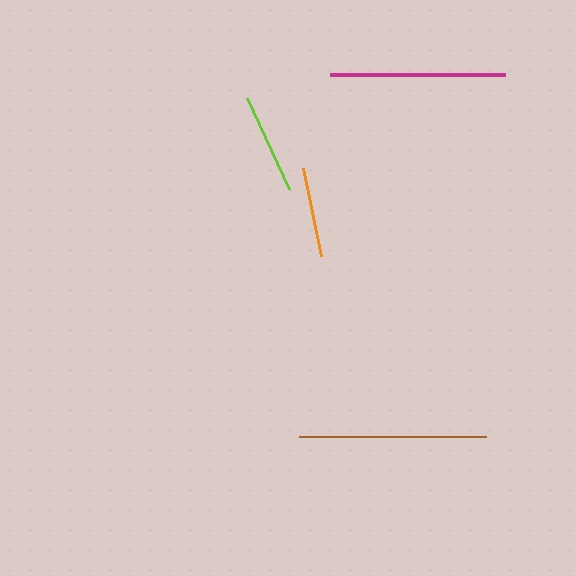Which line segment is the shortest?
The orange line is the shortest at approximately 90 pixels.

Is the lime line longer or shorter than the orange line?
The lime line is longer than the orange line.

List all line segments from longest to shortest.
From longest to shortest: brown, magenta, lime, orange.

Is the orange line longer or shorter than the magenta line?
The magenta line is longer than the orange line.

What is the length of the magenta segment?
The magenta segment is approximately 175 pixels long.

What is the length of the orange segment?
The orange segment is approximately 90 pixels long.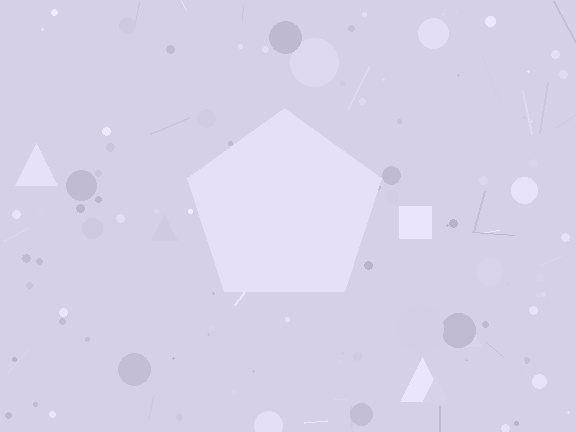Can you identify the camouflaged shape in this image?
The camouflaged shape is a pentagon.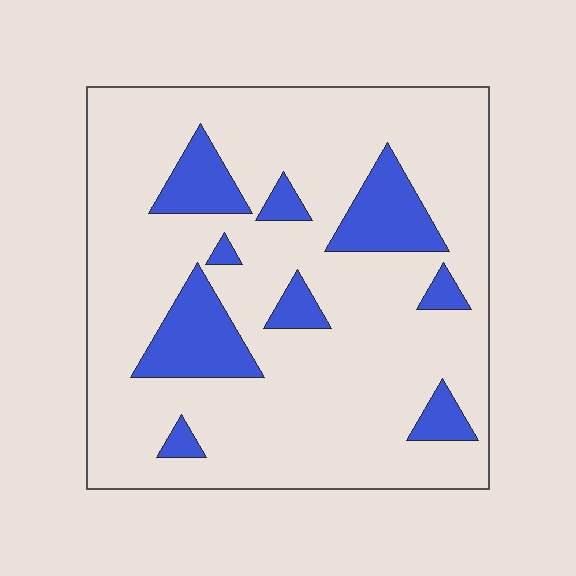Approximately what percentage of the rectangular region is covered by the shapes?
Approximately 20%.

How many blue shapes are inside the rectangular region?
9.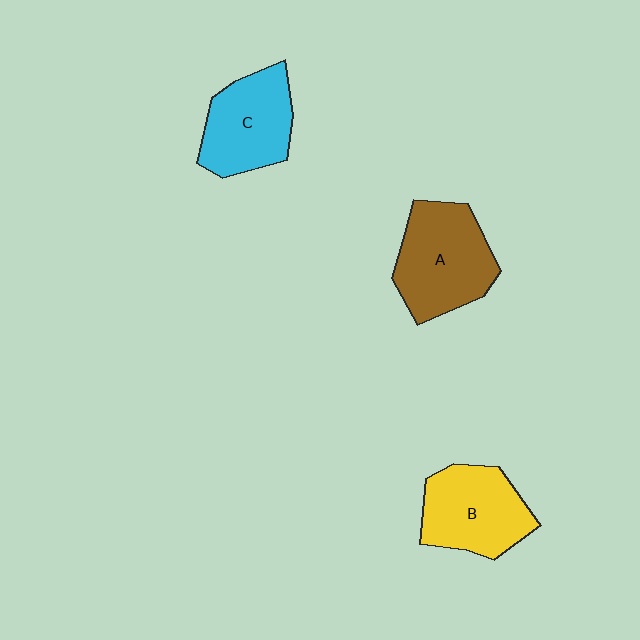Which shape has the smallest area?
Shape C (cyan).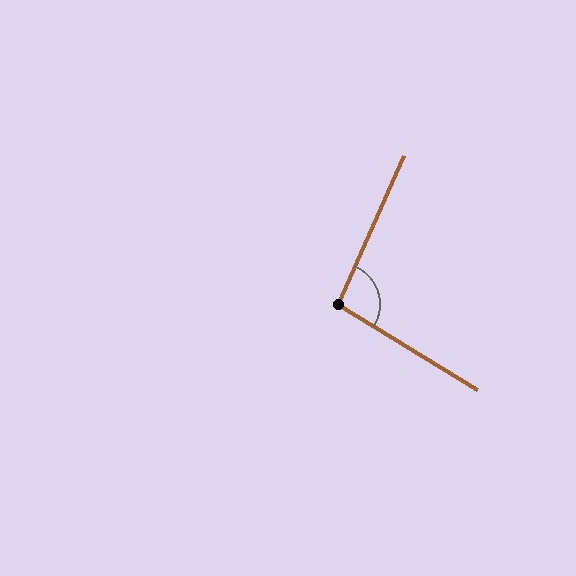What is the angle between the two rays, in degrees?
Approximately 98 degrees.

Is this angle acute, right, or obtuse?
It is obtuse.